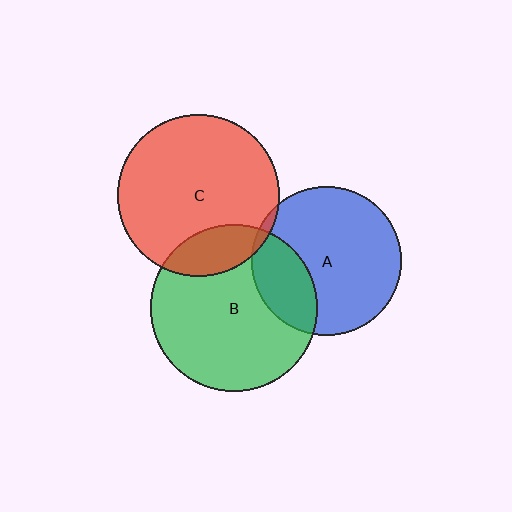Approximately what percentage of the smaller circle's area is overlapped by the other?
Approximately 20%.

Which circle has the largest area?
Circle B (green).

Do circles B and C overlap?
Yes.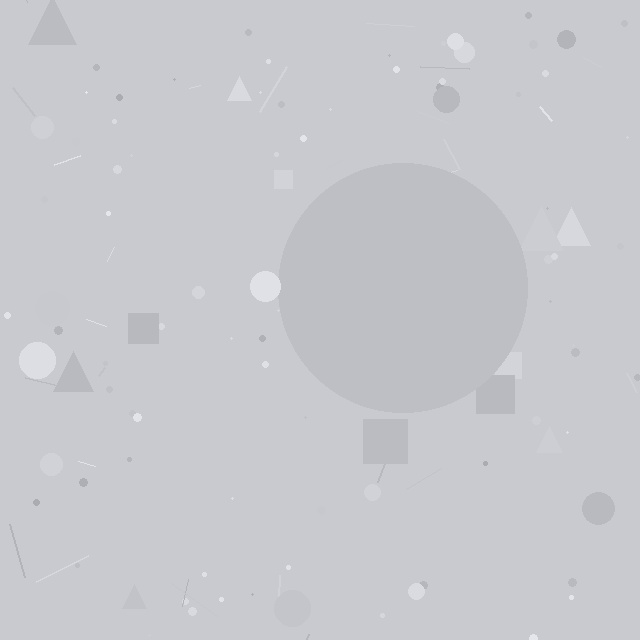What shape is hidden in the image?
A circle is hidden in the image.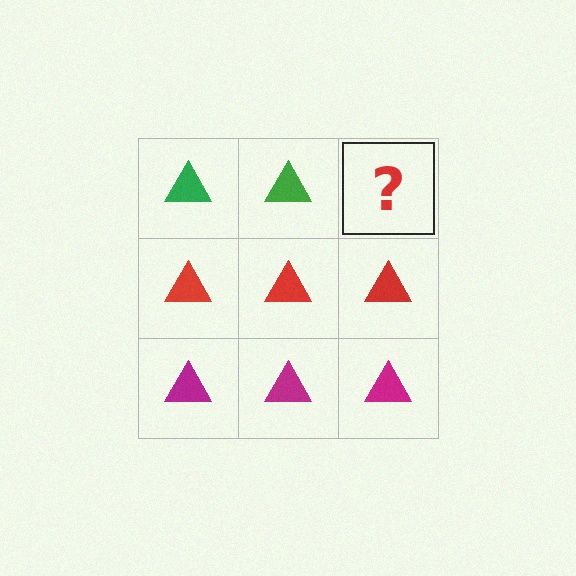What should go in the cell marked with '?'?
The missing cell should contain a green triangle.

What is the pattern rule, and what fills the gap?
The rule is that each row has a consistent color. The gap should be filled with a green triangle.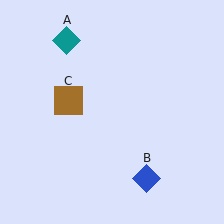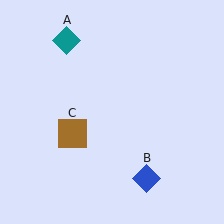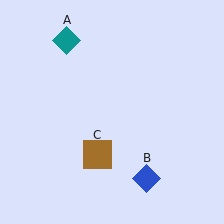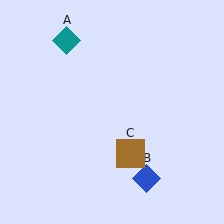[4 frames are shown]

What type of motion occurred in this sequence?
The brown square (object C) rotated counterclockwise around the center of the scene.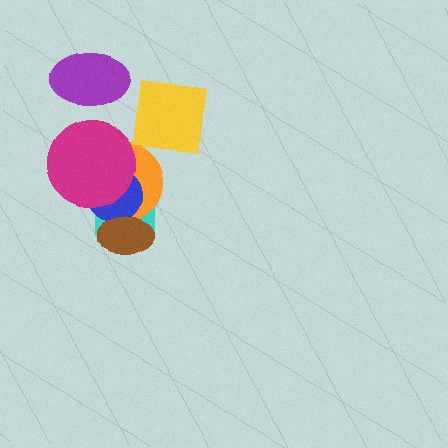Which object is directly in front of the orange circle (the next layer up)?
The blue circle is directly in front of the orange circle.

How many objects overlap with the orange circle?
4 objects overlap with the orange circle.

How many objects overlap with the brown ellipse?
3 objects overlap with the brown ellipse.